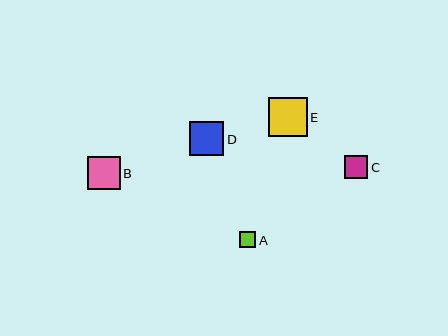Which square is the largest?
Square E is the largest with a size of approximately 39 pixels.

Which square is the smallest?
Square A is the smallest with a size of approximately 16 pixels.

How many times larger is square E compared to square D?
Square E is approximately 1.1 times the size of square D.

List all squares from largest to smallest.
From largest to smallest: E, D, B, C, A.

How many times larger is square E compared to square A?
Square E is approximately 2.4 times the size of square A.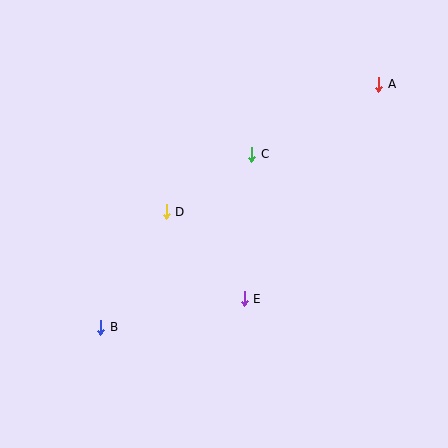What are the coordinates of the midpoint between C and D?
The midpoint between C and D is at (209, 183).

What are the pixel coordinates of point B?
Point B is at (101, 327).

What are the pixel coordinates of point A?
Point A is at (379, 84).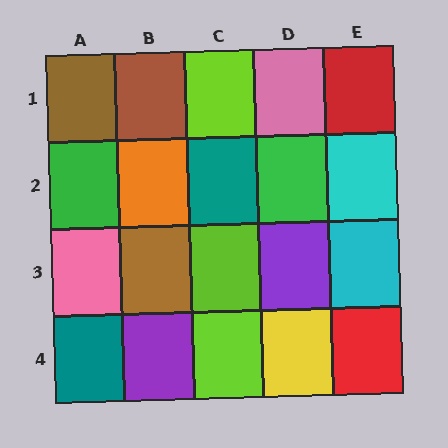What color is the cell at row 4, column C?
Lime.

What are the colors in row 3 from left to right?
Pink, brown, lime, purple, cyan.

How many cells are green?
2 cells are green.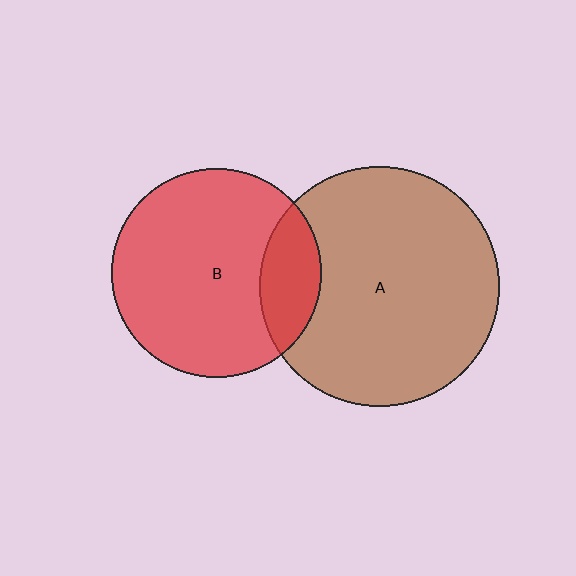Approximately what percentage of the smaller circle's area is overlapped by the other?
Approximately 20%.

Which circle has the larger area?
Circle A (brown).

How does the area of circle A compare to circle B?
Approximately 1.3 times.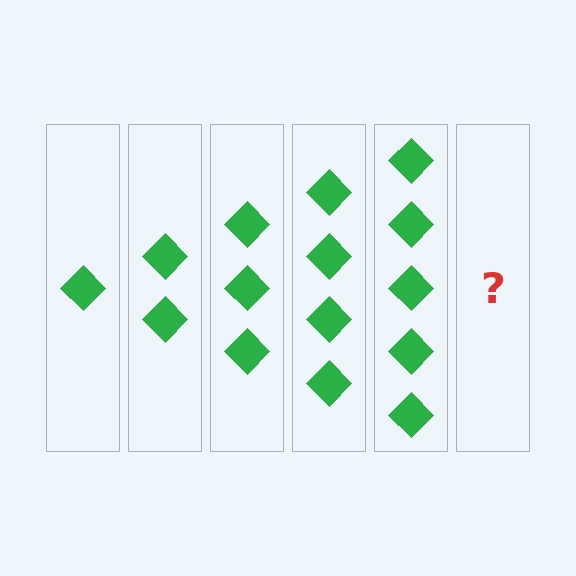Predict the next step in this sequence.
The next step is 6 diamonds.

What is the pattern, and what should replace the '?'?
The pattern is that each step adds one more diamond. The '?' should be 6 diamonds.